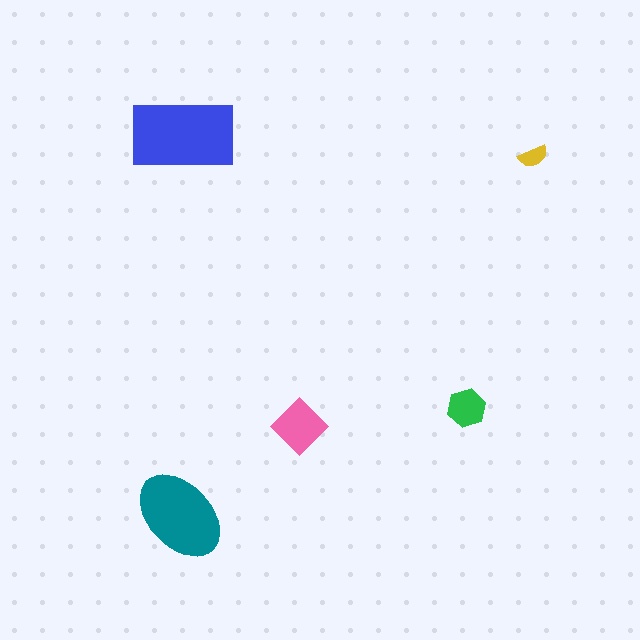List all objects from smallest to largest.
The yellow semicircle, the green hexagon, the pink diamond, the teal ellipse, the blue rectangle.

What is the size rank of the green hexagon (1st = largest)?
4th.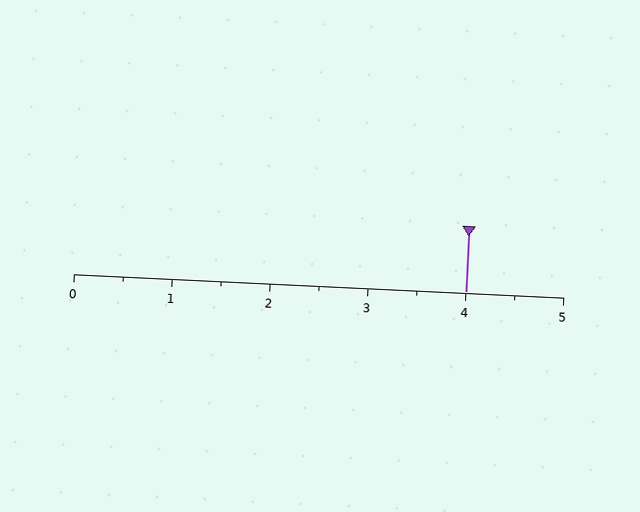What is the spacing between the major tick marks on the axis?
The major ticks are spaced 1 apart.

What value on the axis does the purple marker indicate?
The marker indicates approximately 4.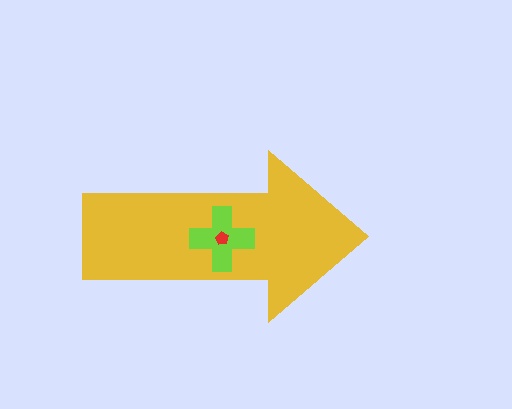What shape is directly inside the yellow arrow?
The lime cross.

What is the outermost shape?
The yellow arrow.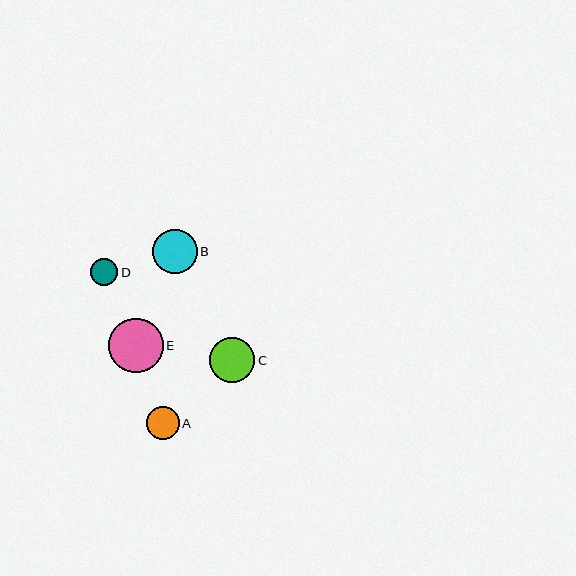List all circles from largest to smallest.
From largest to smallest: E, C, B, A, D.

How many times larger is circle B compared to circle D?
Circle B is approximately 1.7 times the size of circle D.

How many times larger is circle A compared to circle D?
Circle A is approximately 1.2 times the size of circle D.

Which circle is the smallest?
Circle D is the smallest with a size of approximately 27 pixels.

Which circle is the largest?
Circle E is the largest with a size of approximately 54 pixels.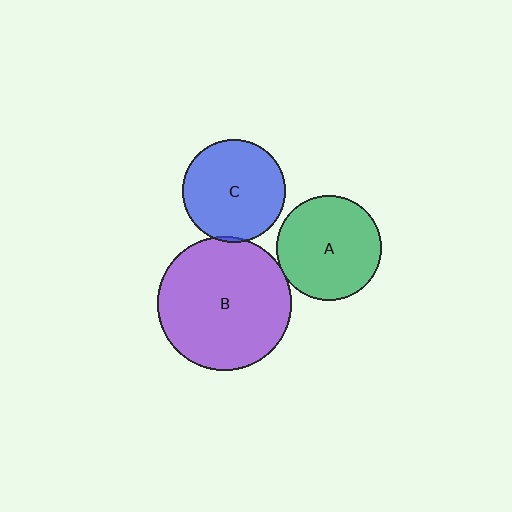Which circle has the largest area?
Circle B (purple).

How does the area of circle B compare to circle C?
Approximately 1.7 times.